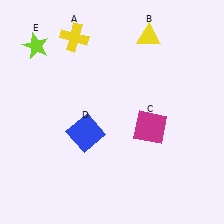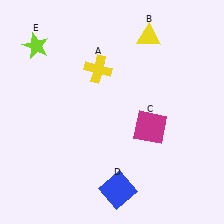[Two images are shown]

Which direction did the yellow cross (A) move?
The yellow cross (A) moved down.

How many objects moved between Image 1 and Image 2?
2 objects moved between the two images.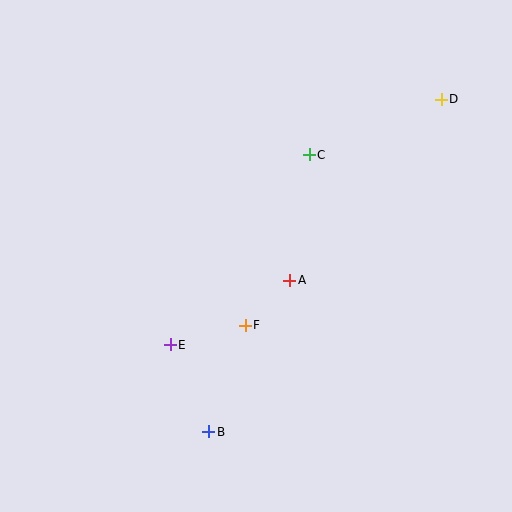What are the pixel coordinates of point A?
Point A is at (290, 280).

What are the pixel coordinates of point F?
Point F is at (245, 325).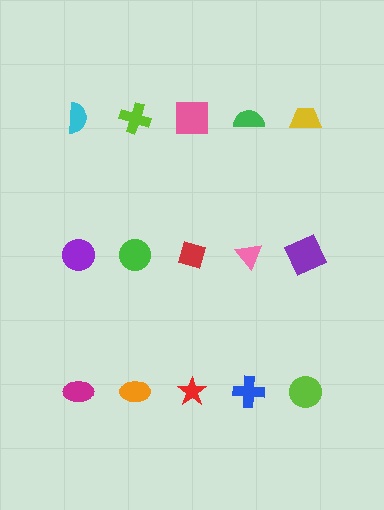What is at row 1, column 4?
A green semicircle.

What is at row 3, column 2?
An orange ellipse.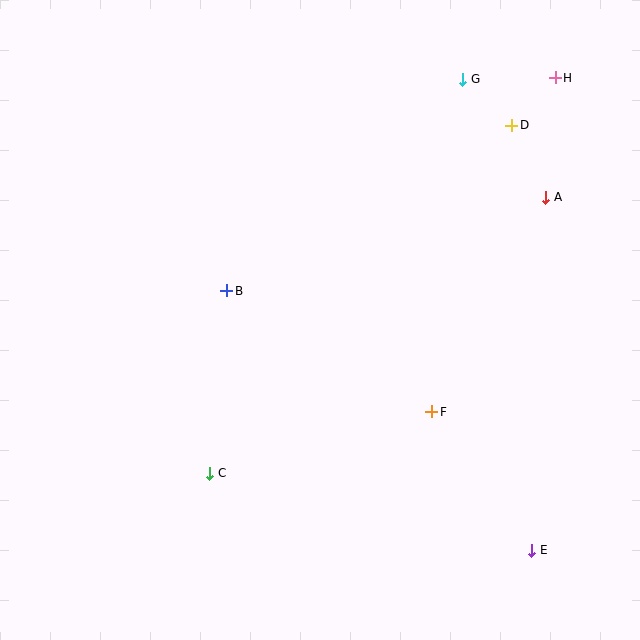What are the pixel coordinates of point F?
Point F is at (432, 412).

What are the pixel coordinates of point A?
Point A is at (546, 197).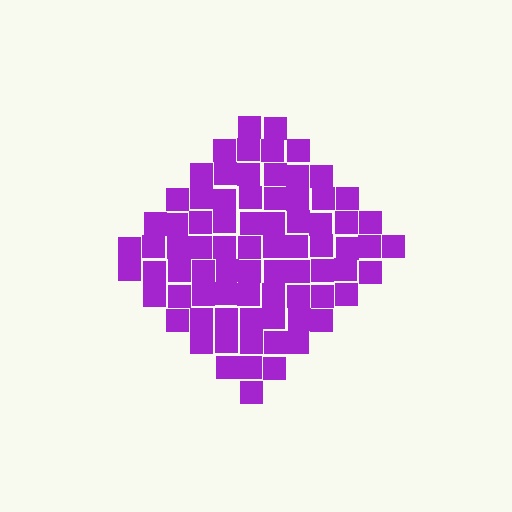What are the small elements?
The small elements are squares.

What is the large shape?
The large shape is a diamond.